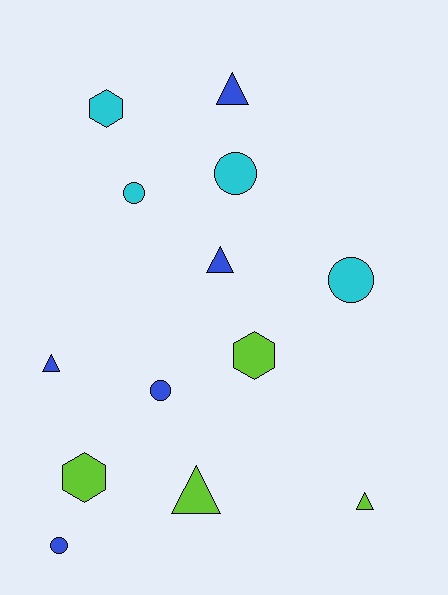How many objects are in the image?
There are 13 objects.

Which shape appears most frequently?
Circle, with 5 objects.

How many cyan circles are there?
There are 3 cyan circles.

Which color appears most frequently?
Blue, with 5 objects.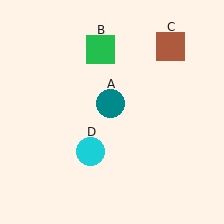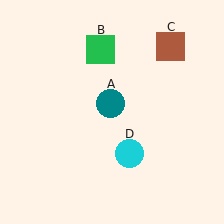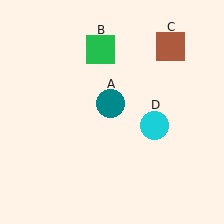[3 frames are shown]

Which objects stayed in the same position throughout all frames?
Teal circle (object A) and green square (object B) and brown square (object C) remained stationary.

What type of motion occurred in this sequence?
The cyan circle (object D) rotated counterclockwise around the center of the scene.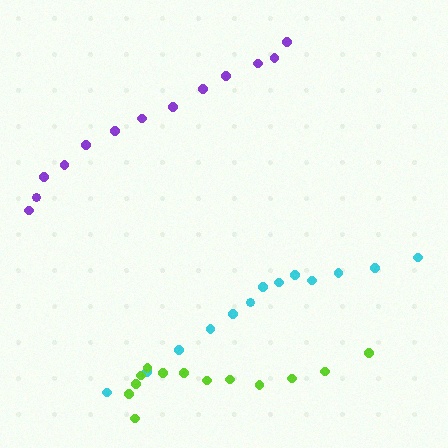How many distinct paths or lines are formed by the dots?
There are 3 distinct paths.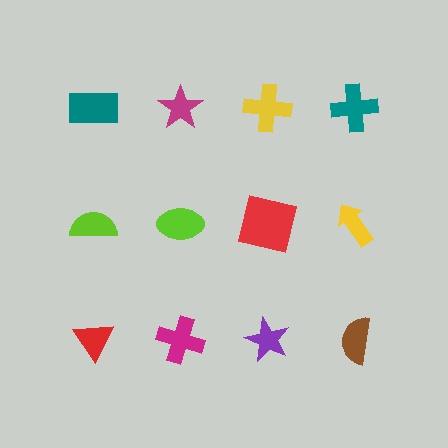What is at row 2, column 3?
A red square.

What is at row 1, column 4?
A teal cross.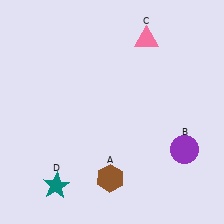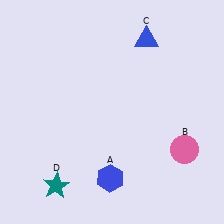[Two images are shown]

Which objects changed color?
A changed from brown to blue. B changed from purple to pink. C changed from pink to blue.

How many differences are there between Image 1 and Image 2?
There are 3 differences between the two images.